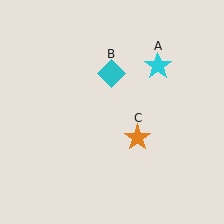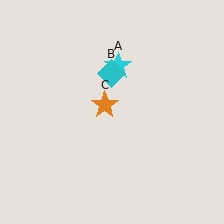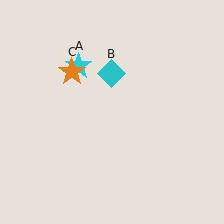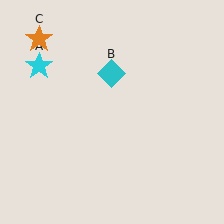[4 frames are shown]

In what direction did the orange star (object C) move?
The orange star (object C) moved up and to the left.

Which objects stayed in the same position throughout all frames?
Cyan diamond (object B) remained stationary.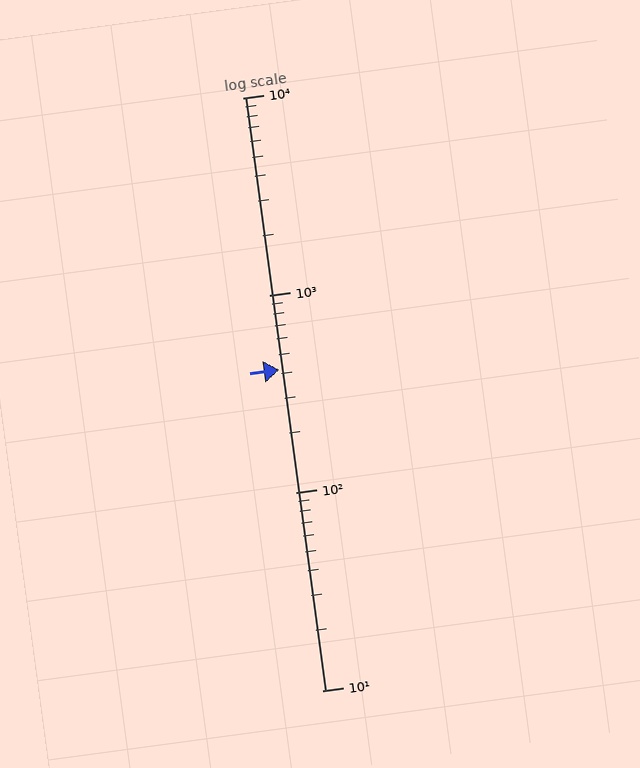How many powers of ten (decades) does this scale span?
The scale spans 3 decades, from 10 to 10000.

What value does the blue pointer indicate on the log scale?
The pointer indicates approximately 420.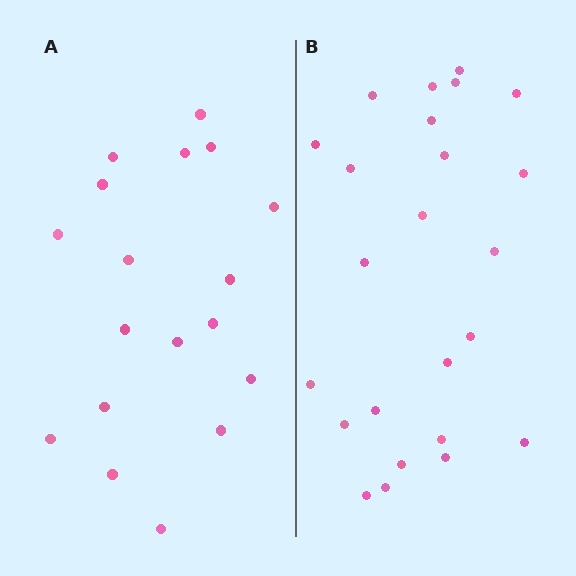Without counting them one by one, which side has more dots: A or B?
Region B (the right region) has more dots.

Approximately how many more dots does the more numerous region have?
Region B has about 6 more dots than region A.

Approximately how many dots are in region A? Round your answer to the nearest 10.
About 20 dots. (The exact count is 18, which rounds to 20.)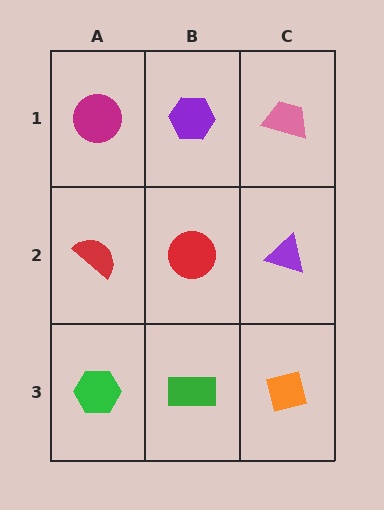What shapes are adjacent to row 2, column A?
A magenta circle (row 1, column A), a green hexagon (row 3, column A), a red circle (row 2, column B).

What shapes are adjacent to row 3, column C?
A purple triangle (row 2, column C), a green rectangle (row 3, column B).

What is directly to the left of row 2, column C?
A red circle.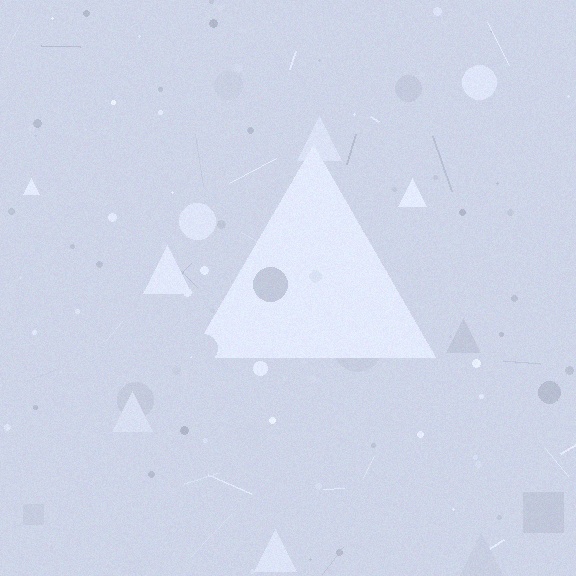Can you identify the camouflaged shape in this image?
The camouflaged shape is a triangle.